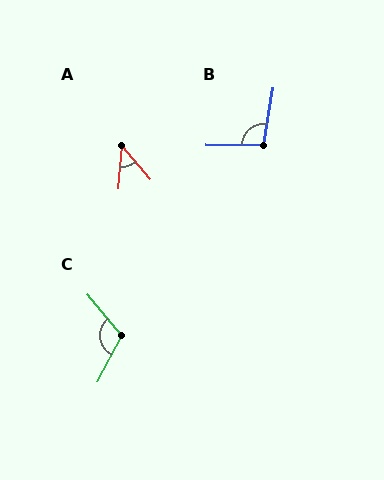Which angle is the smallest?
A, at approximately 46 degrees.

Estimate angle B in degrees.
Approximately 99 degrees.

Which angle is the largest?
C, at approximately 113 degrees.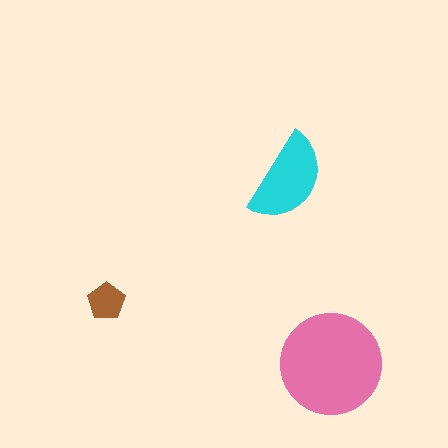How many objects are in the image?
There are 3 objects in the image.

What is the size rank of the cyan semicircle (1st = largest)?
2nd.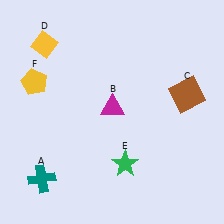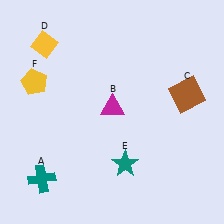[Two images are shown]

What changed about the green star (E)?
In Image 1, E is green. In Image 2, it changed to teal.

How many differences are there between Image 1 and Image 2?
There is 1 difference between the two images.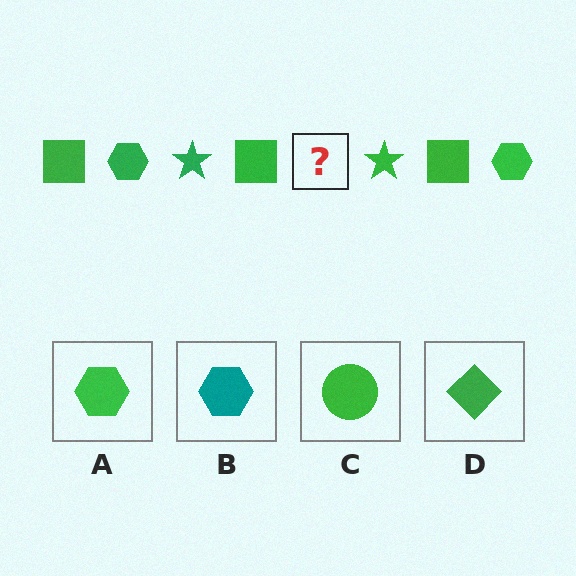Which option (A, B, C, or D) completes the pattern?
A.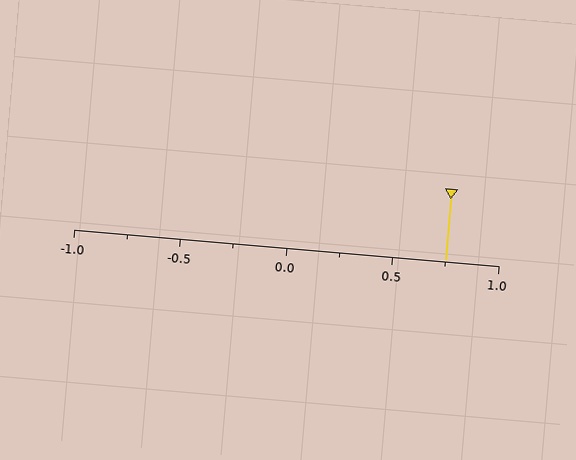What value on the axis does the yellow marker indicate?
The marker indicates approximately 0.75.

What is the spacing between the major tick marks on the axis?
The major ticks are spaced 0.5 apart.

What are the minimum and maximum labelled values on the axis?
The axis runs from -1.0 to 1.0.